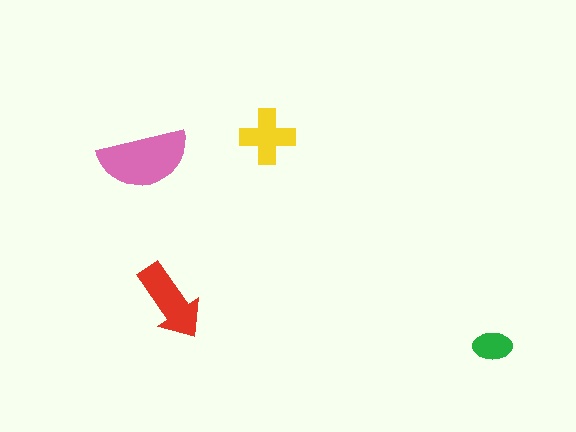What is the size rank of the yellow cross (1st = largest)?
3rd.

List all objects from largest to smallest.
The pink semicircle, the red arrow, the yellow cross, the green ellipse.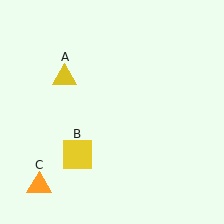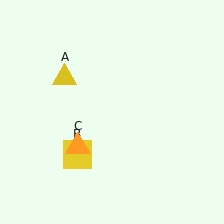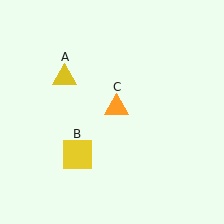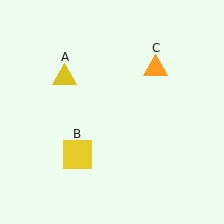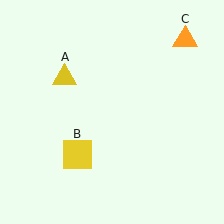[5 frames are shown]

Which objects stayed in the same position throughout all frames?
Yellow triangle (object A) and yellow square (object B) remained stationary.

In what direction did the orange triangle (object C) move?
The orange triangle (object C) moved up and to the right.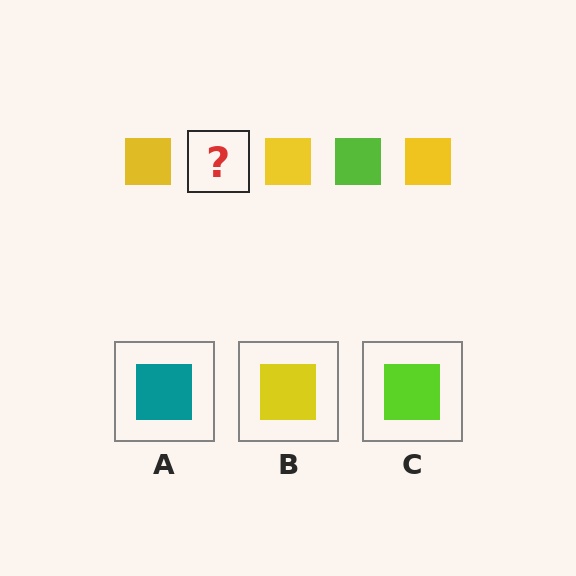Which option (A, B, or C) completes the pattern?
C.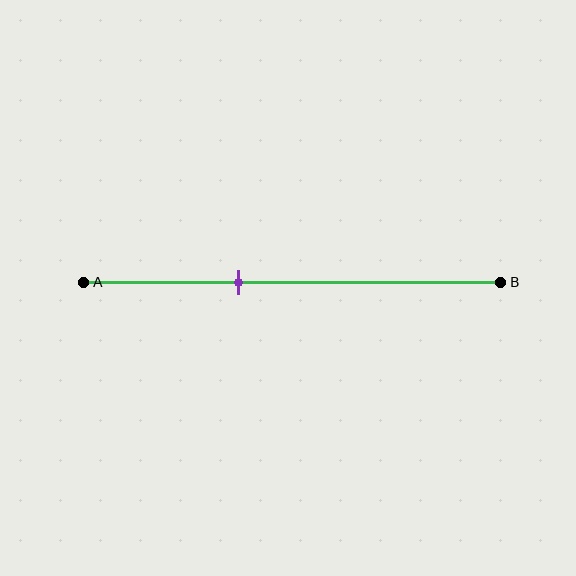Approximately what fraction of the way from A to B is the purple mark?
The purple mark is approximately 35% of the way from A to B.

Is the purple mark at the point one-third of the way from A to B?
No, the mark is at about 35% from A, not at the 33% one-third point.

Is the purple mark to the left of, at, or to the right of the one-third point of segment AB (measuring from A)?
The purple mark is to the right of the one-third point of segment AB.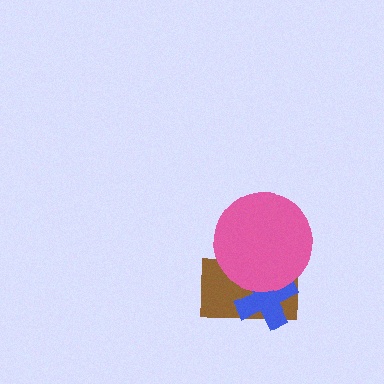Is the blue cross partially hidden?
Yes, it is partially covered by another shape.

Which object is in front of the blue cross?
The pink circle is in front of the blue cross.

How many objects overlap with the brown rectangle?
2 objects overlap with the brown rectangle.